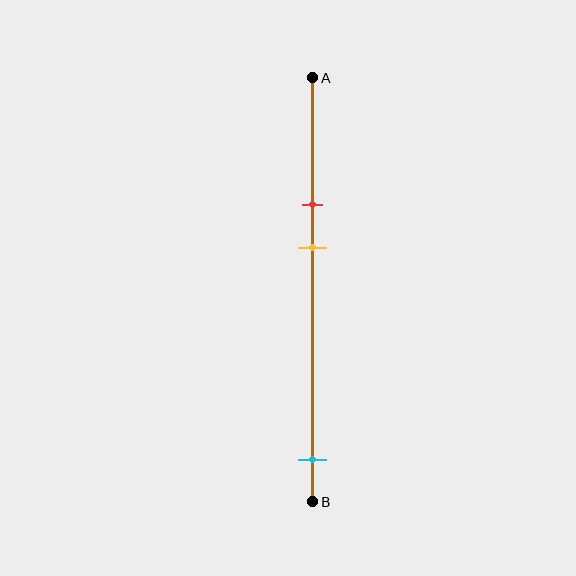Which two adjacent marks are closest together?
The red and yellow marks are the closest adjacent pair.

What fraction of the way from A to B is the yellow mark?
The yellow mark is approximately 40% (0.4) of the way from A to B.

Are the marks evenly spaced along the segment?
No, the marks are not evenly spaced.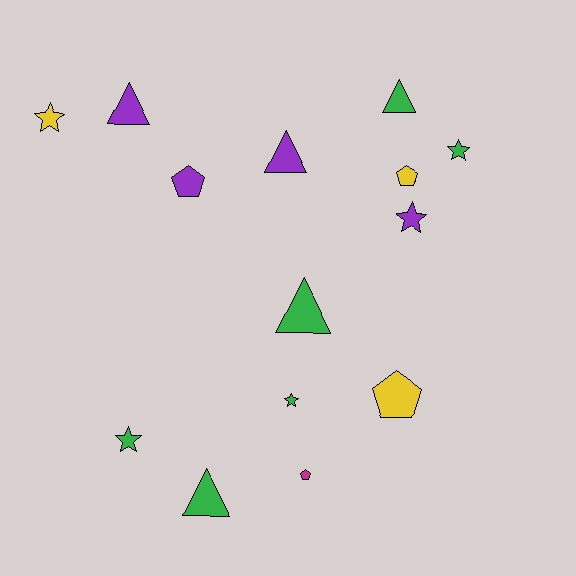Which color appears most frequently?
Green, with 6 objects.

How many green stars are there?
There are 3 green stars.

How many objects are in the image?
There are 14 objects.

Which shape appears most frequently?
Star, with 5 objects.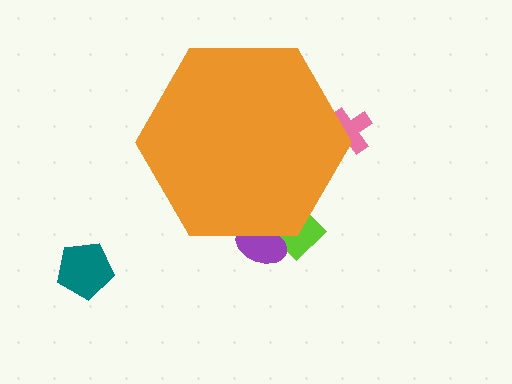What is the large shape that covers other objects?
An orange hexagon.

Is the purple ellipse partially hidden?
Yes, the purple ellipse is partially hidden behind the orange hexagon.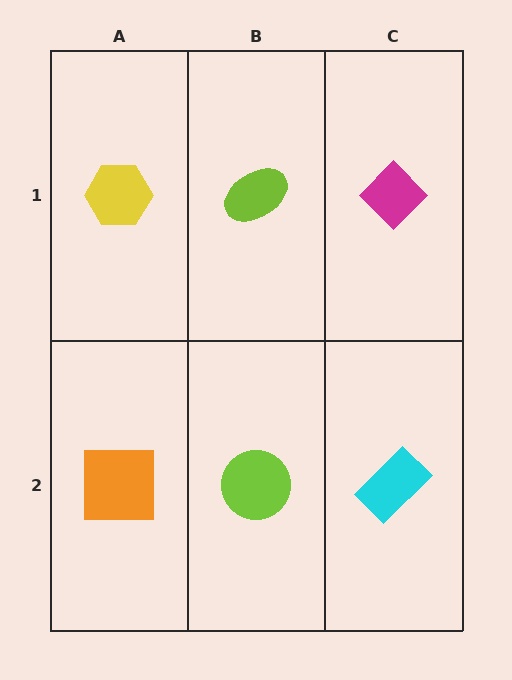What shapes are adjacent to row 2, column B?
A lime ellipse (row 1, column B), an orange square (row 2, column A), a cyan rectangle (row 2, column C).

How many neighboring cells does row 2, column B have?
3.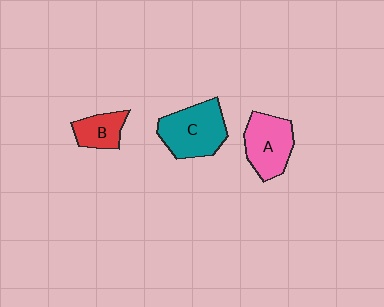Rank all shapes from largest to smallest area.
From largest to smallest: C (teal), A (pink), B (red).